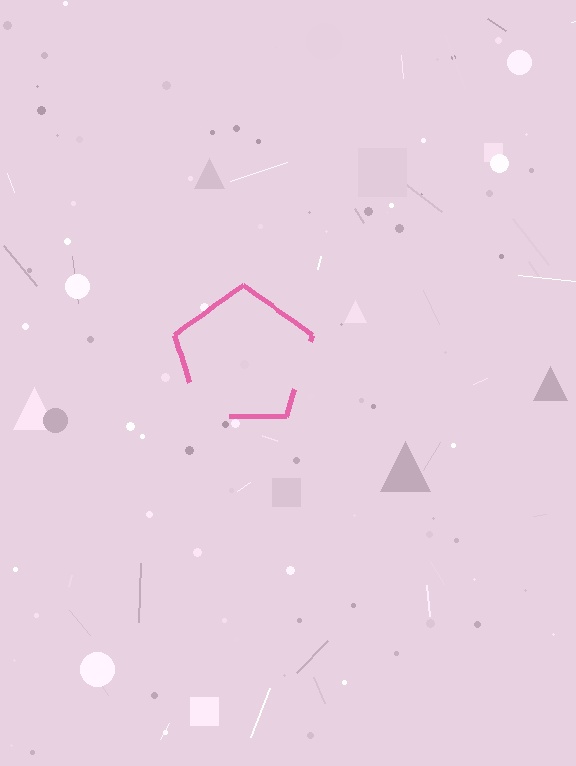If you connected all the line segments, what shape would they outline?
They would outline a pentagon.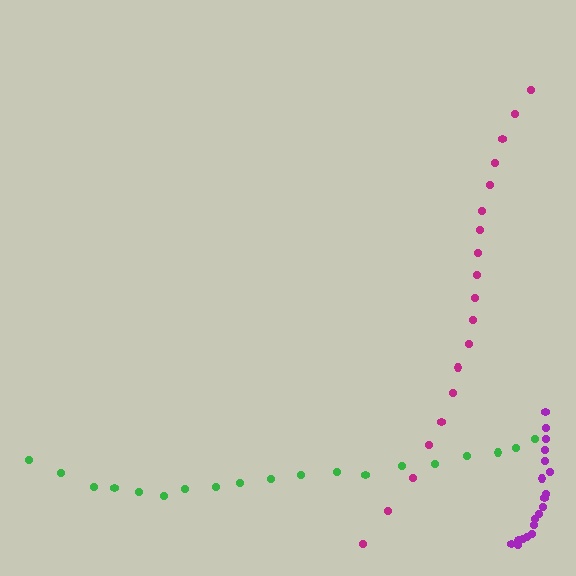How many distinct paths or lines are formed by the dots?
There are 3 distinct paths.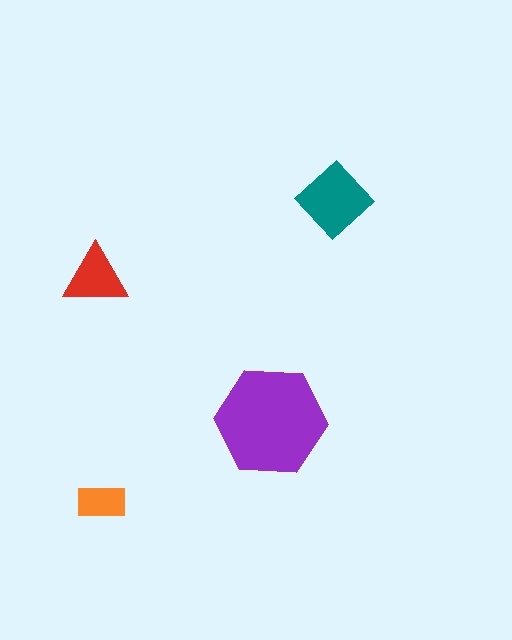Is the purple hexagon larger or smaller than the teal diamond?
Larger.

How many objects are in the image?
There are 4 objects in the image.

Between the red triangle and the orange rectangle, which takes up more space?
The red triangle.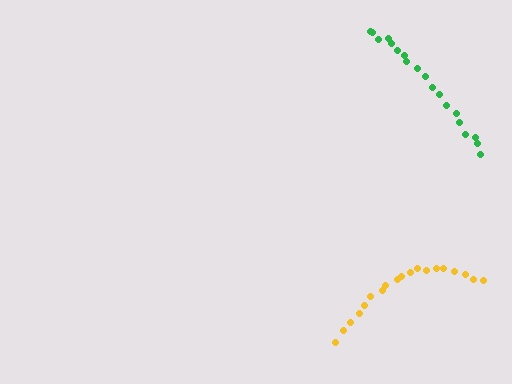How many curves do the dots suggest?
There are 2 distinct paths.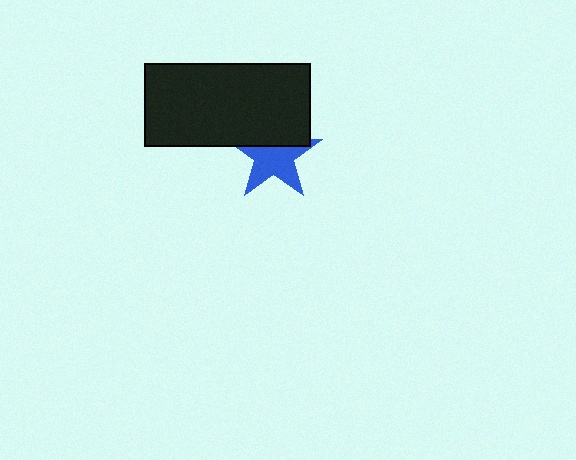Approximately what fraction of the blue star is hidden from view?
Roughly 36% of the blue star is hidden behind the black rectangle.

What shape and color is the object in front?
The object in front is a black rectangle.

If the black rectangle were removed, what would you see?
You would see the complete blue star.